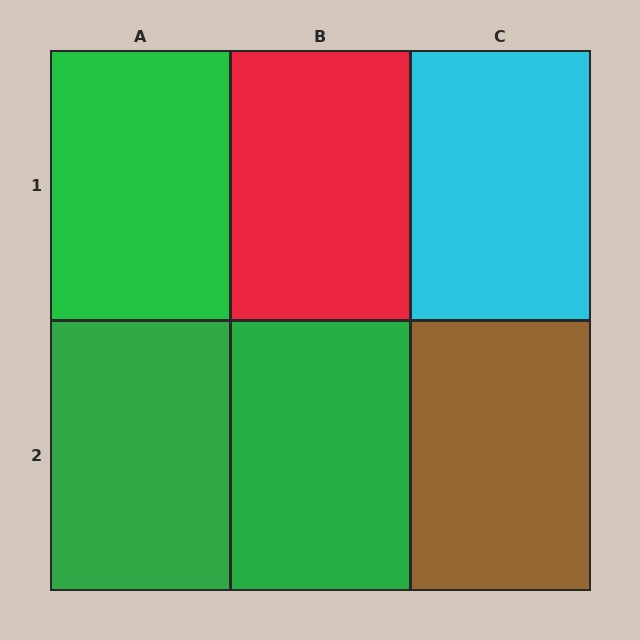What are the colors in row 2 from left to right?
Green, green, brown.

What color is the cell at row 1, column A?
Green.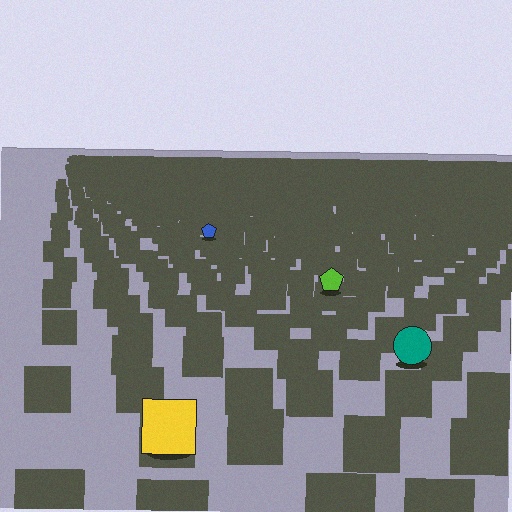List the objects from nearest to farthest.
From nearest to farthest: the yellow square, the teal circle, the lime pentagon, the blue pentagon.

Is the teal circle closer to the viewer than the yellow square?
No. The yellow square is closer — you can tell from the texture gradient: the ground texture is coarser near it.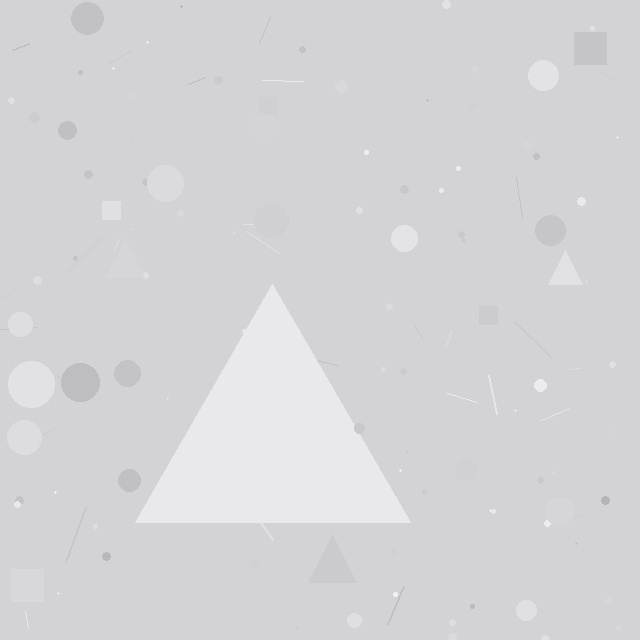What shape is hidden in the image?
A triangle is hidden in the image.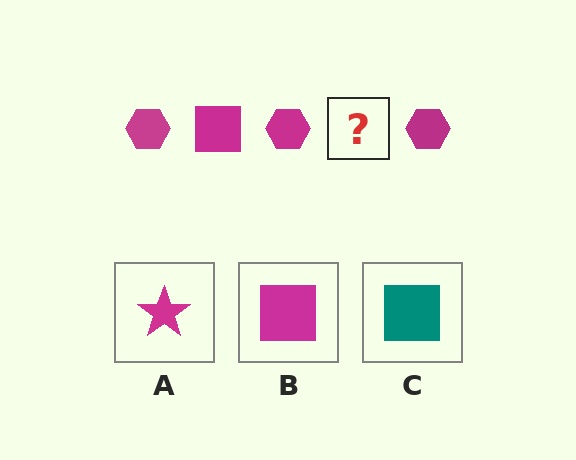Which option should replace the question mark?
Option B.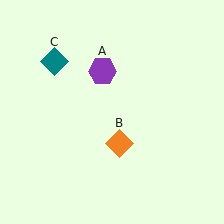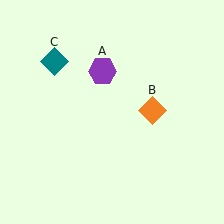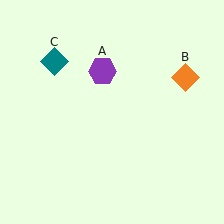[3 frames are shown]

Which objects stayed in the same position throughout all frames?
Purple hexagon (object A) and teal diamond (object C) remained stationary.